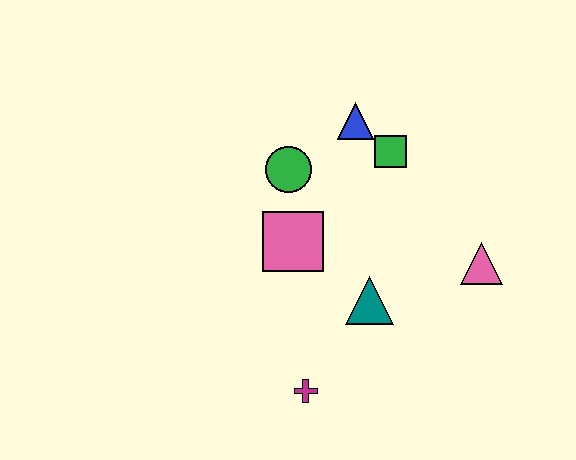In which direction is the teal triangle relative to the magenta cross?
The teal triangle is above the magenta cross.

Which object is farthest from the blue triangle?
The magenta cross is farthest from the blue triangle.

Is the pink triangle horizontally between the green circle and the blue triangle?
No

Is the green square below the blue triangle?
Yes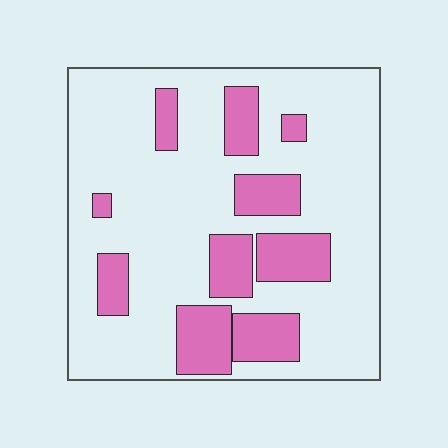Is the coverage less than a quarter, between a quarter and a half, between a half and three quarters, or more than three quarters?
Less than a quarter.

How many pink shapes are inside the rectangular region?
10.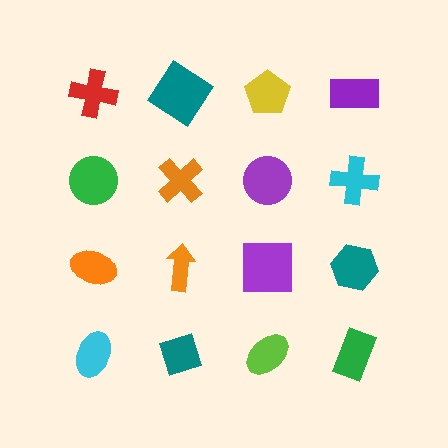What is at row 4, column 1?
A cyan ellipse.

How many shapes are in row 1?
4 shapes.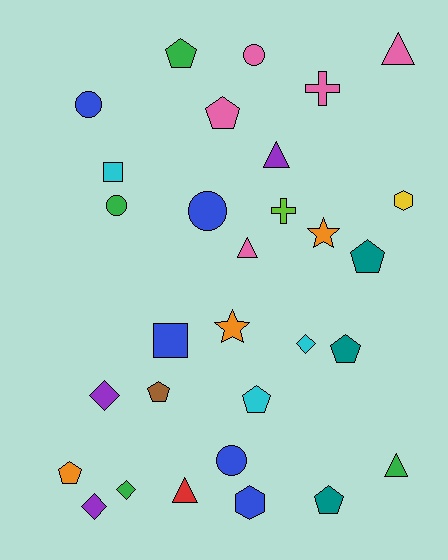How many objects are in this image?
There are 30 objects.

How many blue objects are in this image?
There are 5 blue objects.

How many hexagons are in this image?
There are 2 hexagons.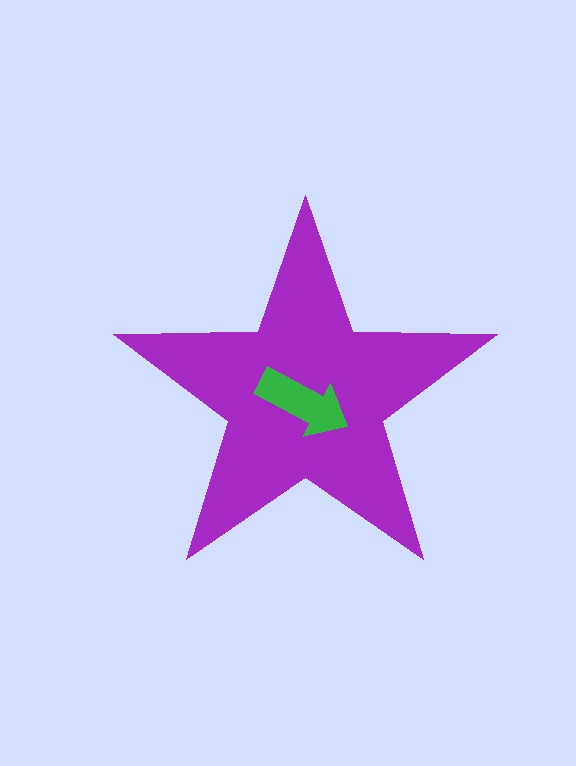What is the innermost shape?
The green arrow.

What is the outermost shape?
The purple star.